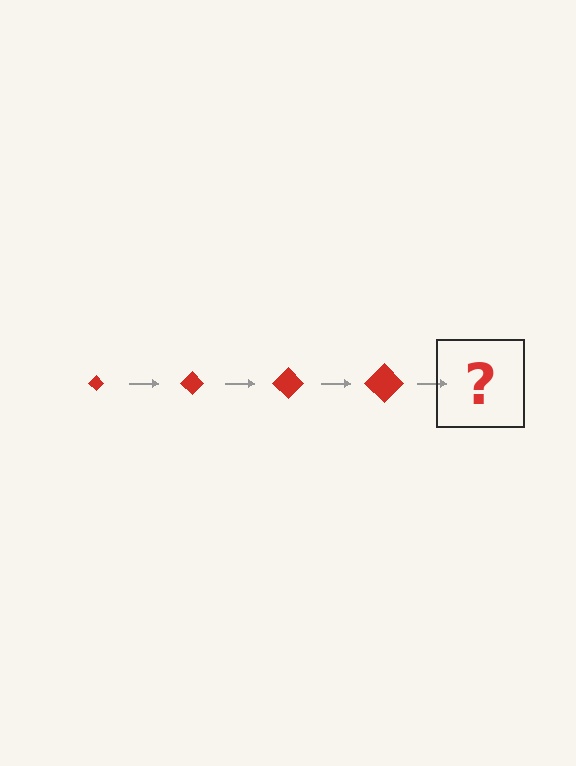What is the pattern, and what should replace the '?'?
The pattern is that the diamond gets progressively larger each step. The '?' should be a red diamond, larger than the previous one.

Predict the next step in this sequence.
The next step is a red diamond, larger than the previous one.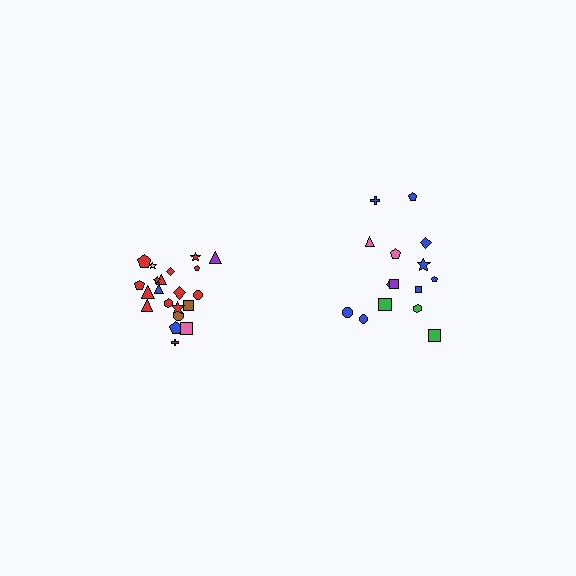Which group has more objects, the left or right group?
The left group.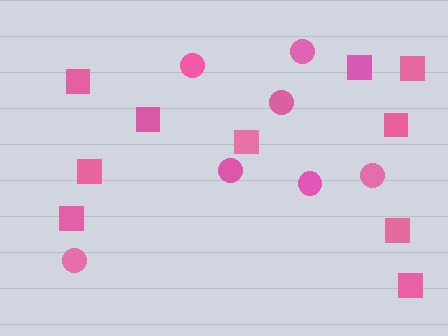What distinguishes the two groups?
There are 2 groups: one group of circles (7) and one group of squares (10).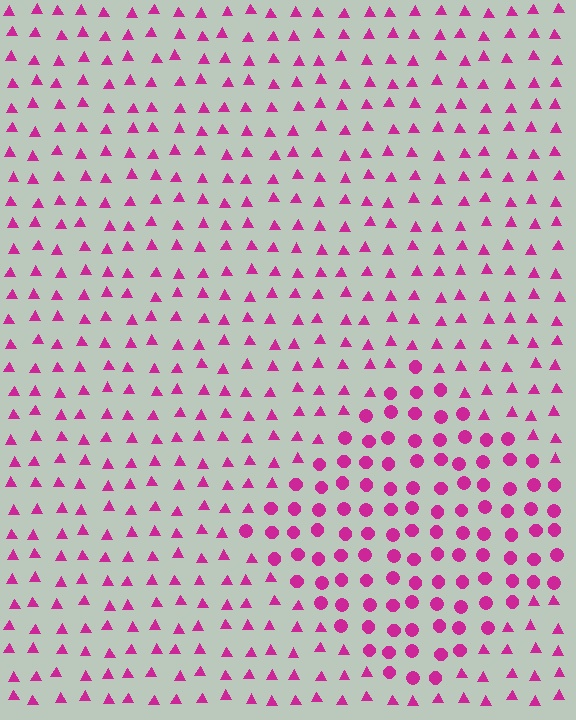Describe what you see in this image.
The image is filled with small magenta elements arranged in a uniform grid. A diamond-shaped region contains circles, while the surrounding area contains triangles. The boundary is defined purely by the change in element shape.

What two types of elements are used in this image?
The image uses circles inside the diamond region and triangles outside it.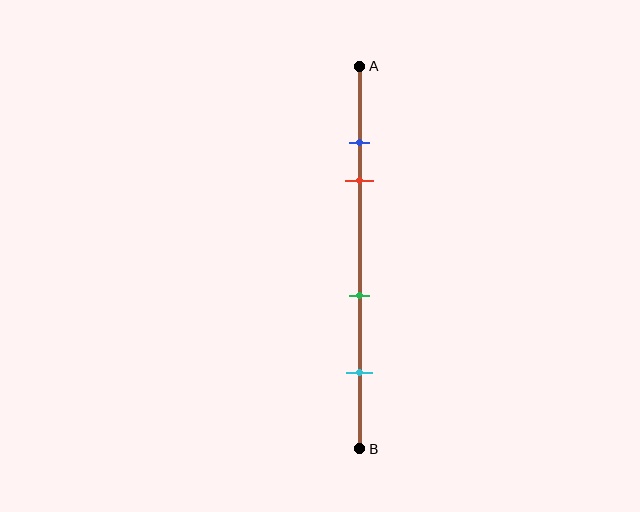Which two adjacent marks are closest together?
The blue and red marks are the closest adjacent pair.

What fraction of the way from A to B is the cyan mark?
The cyan mark is approximately 80% (0.8) of the way from A to B.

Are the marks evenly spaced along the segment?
No, the marks are not evenly spaced.